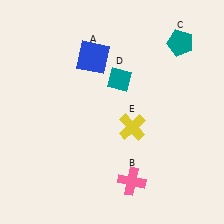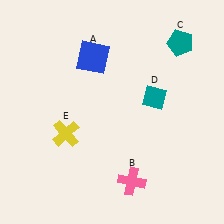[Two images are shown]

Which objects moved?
The objects that moved are: the teal diamond (D), the yellow cross (E).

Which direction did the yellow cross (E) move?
The yellow cross (E) moved left.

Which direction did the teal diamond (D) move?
The teal diamond (D) moved right.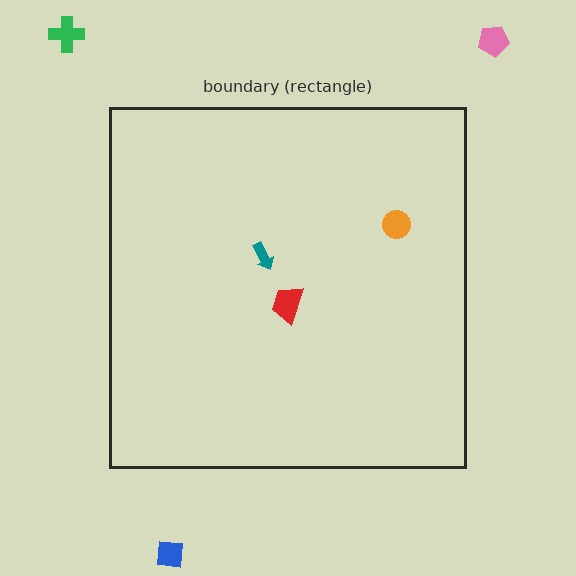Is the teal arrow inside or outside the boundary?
Inside.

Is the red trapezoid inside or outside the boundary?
Inside.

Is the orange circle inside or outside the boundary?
Inside.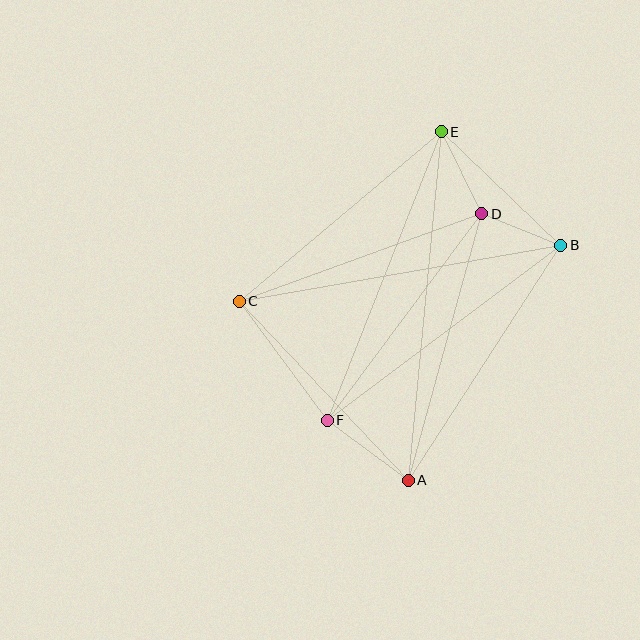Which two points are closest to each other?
Points B and D are closest to each other.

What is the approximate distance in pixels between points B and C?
The distance between B and C is approximately 326 pixels.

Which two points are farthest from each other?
Points A and E are farthest from each other.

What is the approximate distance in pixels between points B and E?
The distance between B and E is approximately 165 pixels.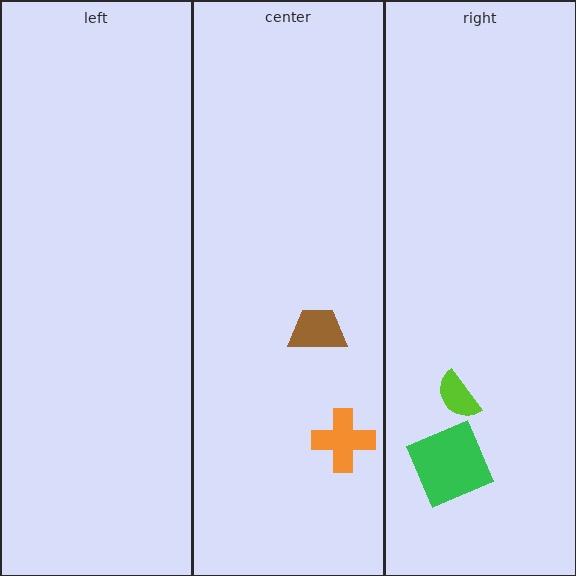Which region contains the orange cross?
The center region.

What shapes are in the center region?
The orange cross, the brown trapezoid.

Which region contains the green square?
The right region.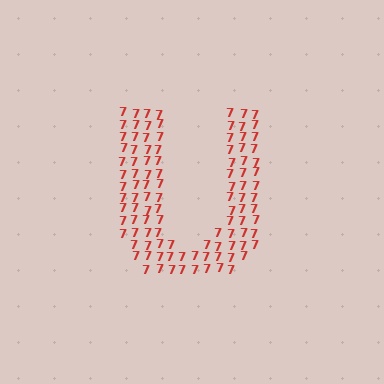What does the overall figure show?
The overall figure shows the letter U.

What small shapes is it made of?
It is made of small digit 7's.